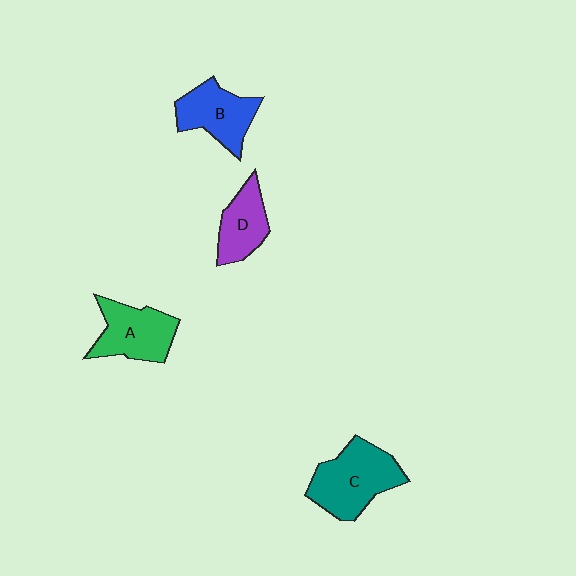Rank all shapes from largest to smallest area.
From largest to smallest: C (teal), A (green), B (blue), D (purple).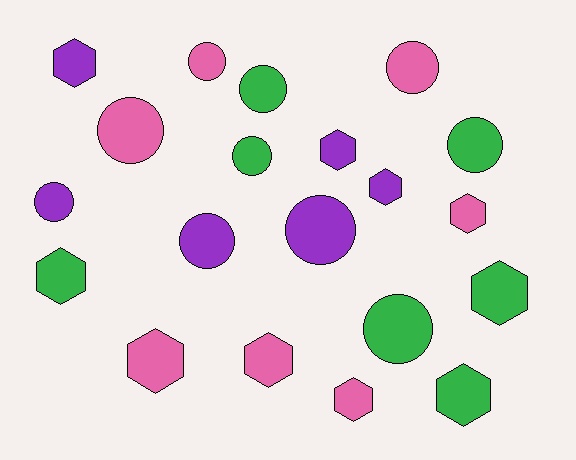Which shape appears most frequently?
Hexagon, with 10 objects.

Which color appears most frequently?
Pink, with 7 objects.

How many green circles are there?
There are 4 green circles.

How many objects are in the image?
There are 20 objects.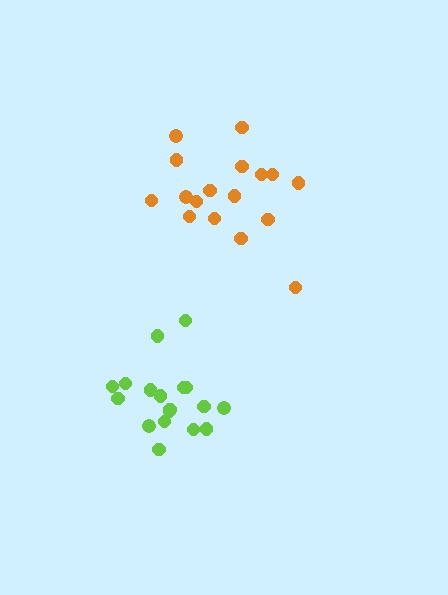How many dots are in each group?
Group 1: 17 dots, Group 2: 18 dots (35 total).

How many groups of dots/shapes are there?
There are 2 groups.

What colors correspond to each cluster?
The clusters are colored: orange, lime.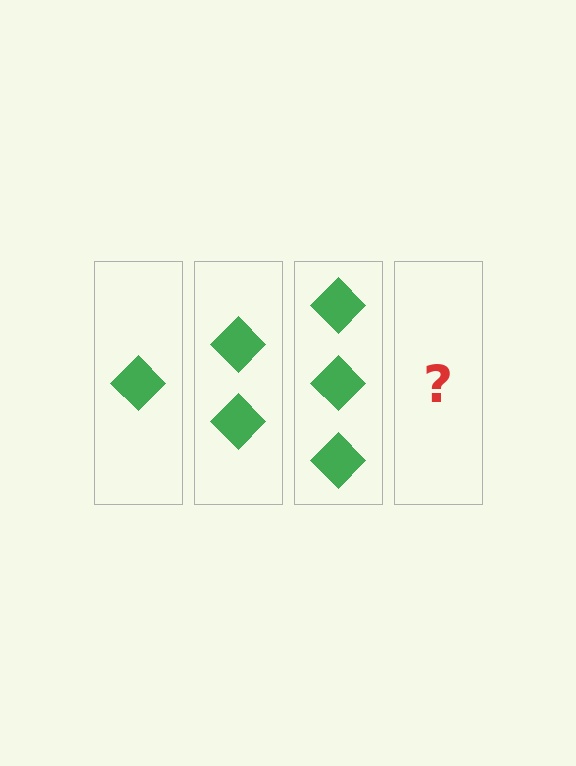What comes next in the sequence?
The next element should be 4 diamonds.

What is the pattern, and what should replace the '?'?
The pattern is that each step adds one more diamond. The '?' should be 4 diamonds.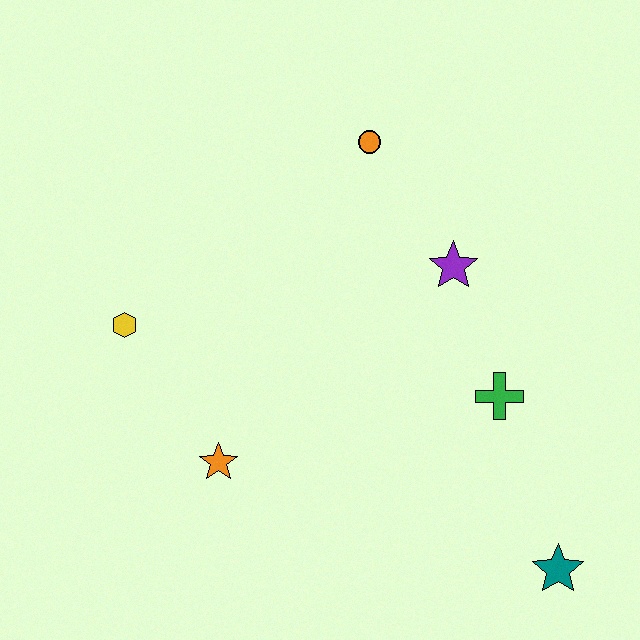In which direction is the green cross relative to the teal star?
The green cross is above the teal star.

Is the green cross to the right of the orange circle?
Yes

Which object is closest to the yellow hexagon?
The orange star is closest to the yellow hexagon.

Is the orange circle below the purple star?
No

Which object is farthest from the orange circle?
The teal star is farthest from the orange circle.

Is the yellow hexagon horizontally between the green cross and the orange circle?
No